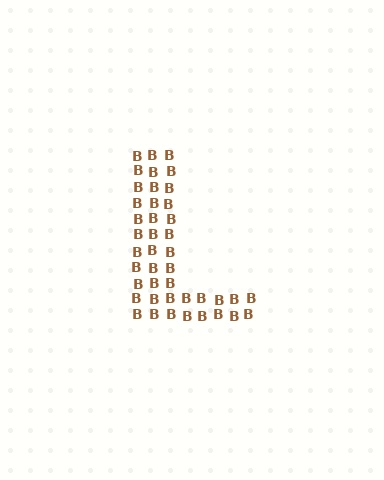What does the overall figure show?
The overall figure shows the letter L.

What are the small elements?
The small elements are letter B's.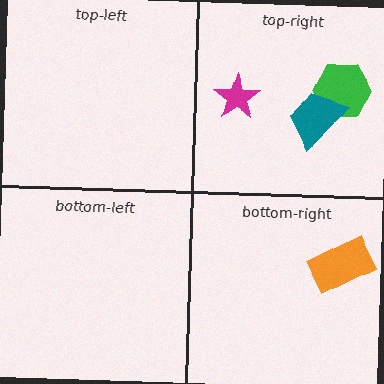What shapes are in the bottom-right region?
The orange rectangle.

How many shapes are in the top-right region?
3.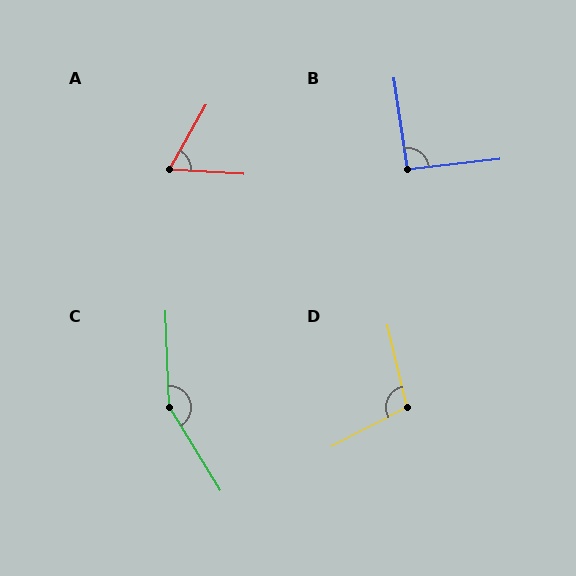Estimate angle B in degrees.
Approximately 92 degrees.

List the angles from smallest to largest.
A (64°), B (92°), D (105°), C (150°).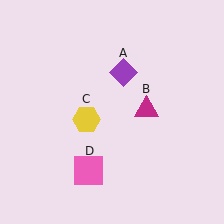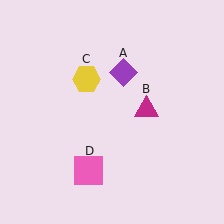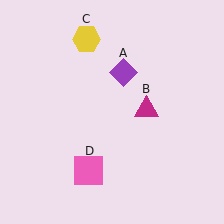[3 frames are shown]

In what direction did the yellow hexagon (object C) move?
The yellow hexagon (object C) moved up.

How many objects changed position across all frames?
1 object changed position: yellow hexagon (object C).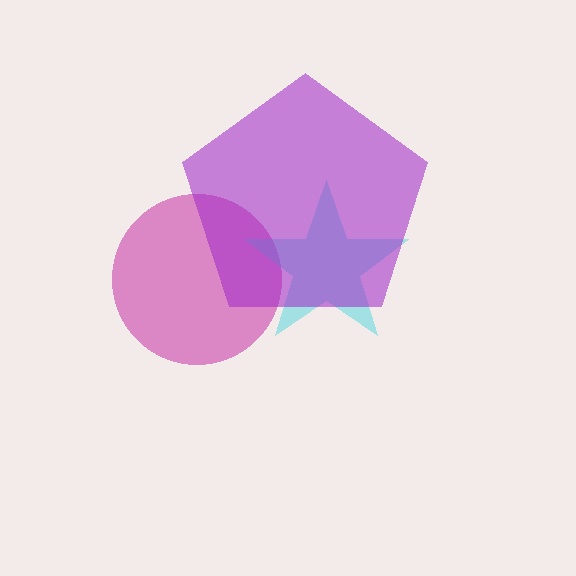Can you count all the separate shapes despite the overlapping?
Yes, there are 3 separate shapes.